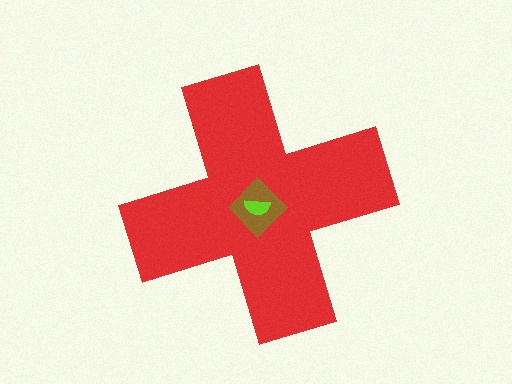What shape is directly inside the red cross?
The brown diamond.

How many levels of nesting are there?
3.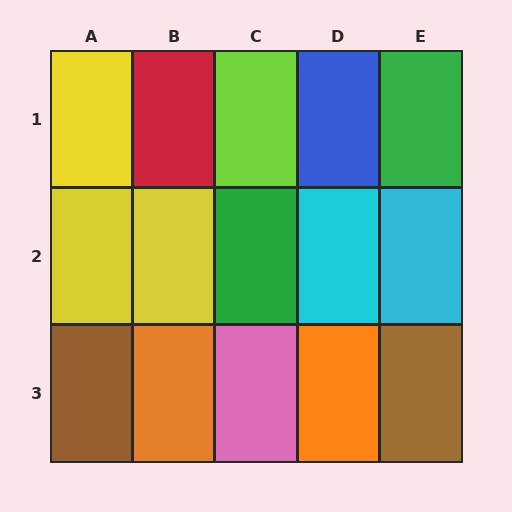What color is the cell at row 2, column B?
Yellow.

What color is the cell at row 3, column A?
Brown.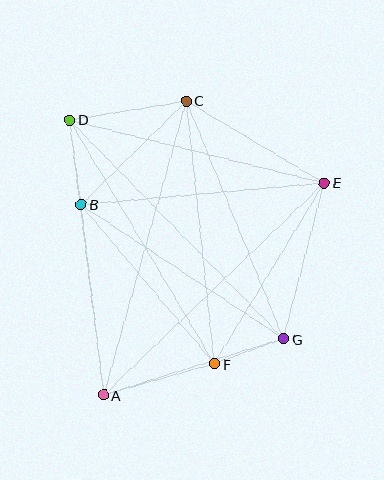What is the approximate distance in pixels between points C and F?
The distance between C and F is approximately 264 pixels.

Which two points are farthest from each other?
Points A and E are farthest from each other.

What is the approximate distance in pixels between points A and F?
The distance between A and F is approximately 116 pixels.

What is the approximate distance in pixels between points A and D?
The distance between A and D is approximately 277 pixels.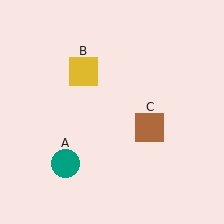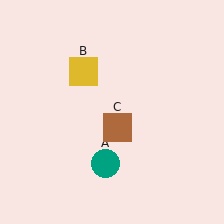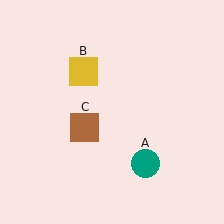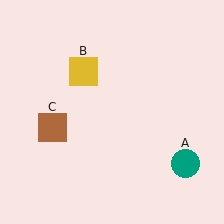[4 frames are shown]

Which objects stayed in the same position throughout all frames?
Yellow square (object B) remained stationary.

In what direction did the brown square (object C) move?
The brown square (object C) moved left.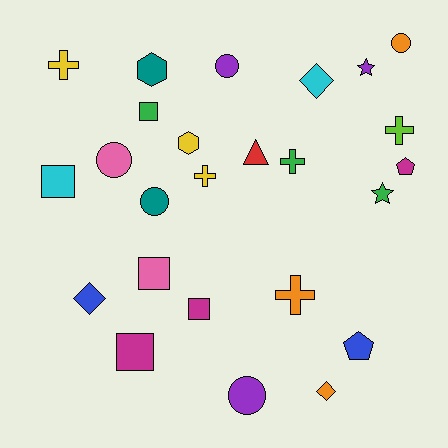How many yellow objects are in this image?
There are 3 yellow objects.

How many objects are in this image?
There are 25 objects.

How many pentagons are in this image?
There are 2 pentagons.